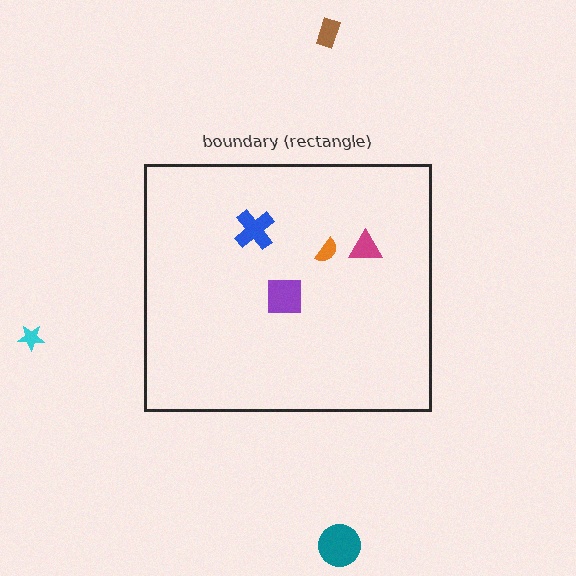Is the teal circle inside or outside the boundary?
Outside.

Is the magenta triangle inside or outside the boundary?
Inside.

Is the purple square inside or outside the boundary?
Inside.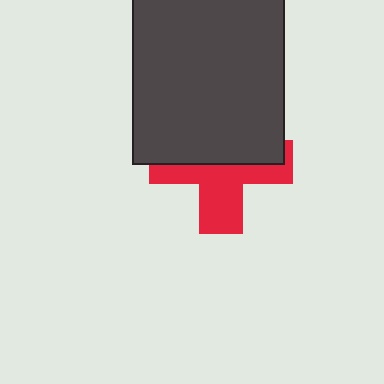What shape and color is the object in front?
The object in front is a dark gray rectangle.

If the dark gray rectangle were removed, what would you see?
You would see the complete red cross.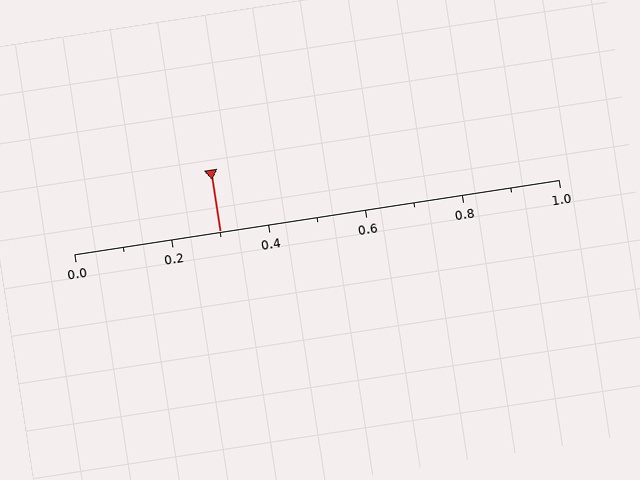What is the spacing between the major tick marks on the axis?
The major ticks are spaced 0.2 apart.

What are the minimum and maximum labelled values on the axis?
The axis runs from 0.0 to 1.0.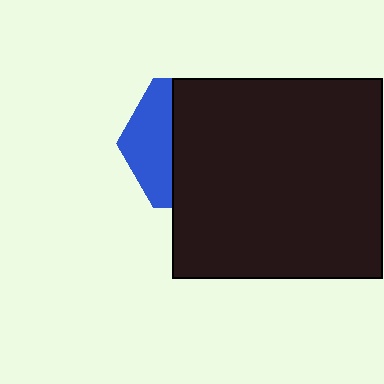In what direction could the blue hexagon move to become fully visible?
The blue hexagon could move left. That would shift it out from behind the black rectangle entirely.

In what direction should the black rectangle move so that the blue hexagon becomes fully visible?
The black rectangle should move right. That is the shortest direction to clear the overlap and leave the blue hexagon fully visible.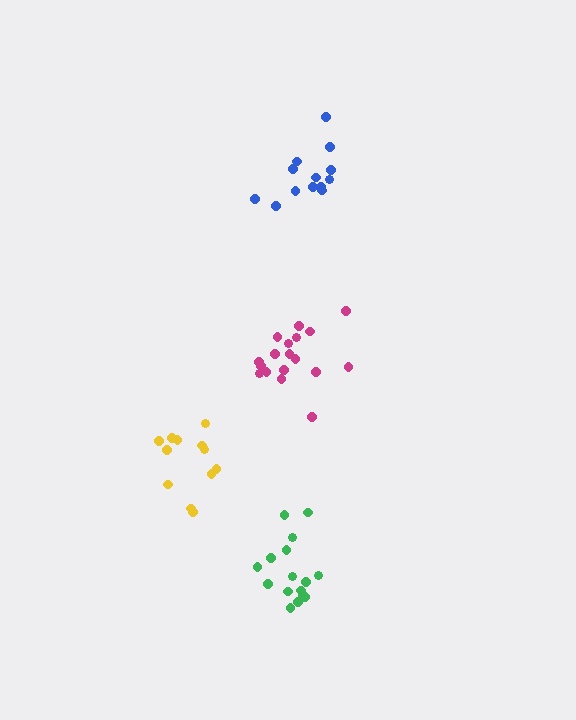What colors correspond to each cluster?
The clusters are colored: green, blue, magenta, yellow.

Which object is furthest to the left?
The yellow cluster is leftmost.